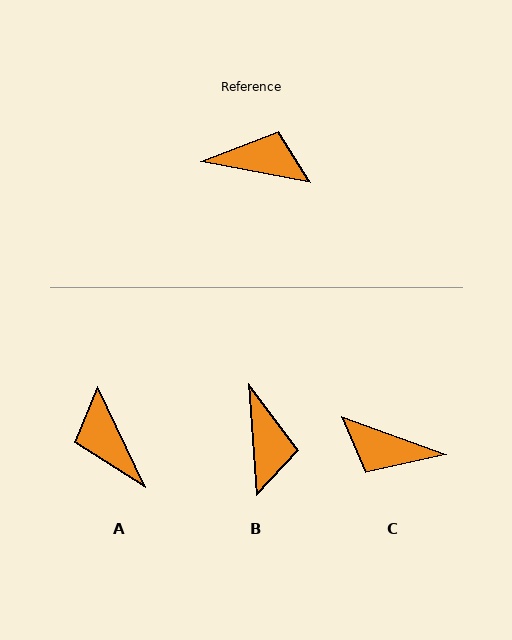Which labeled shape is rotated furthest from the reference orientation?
C, about 171 degrees away.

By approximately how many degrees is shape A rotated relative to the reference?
Approximately 126 degrees counter-clockwise.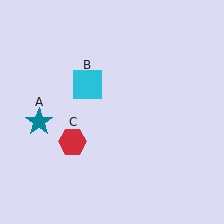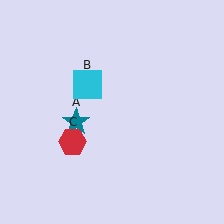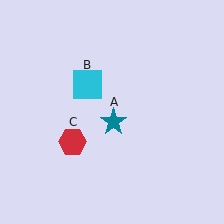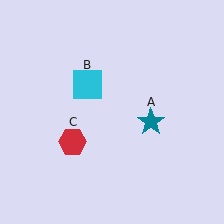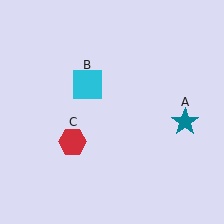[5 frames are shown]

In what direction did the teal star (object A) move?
The teal star (object A) moved right.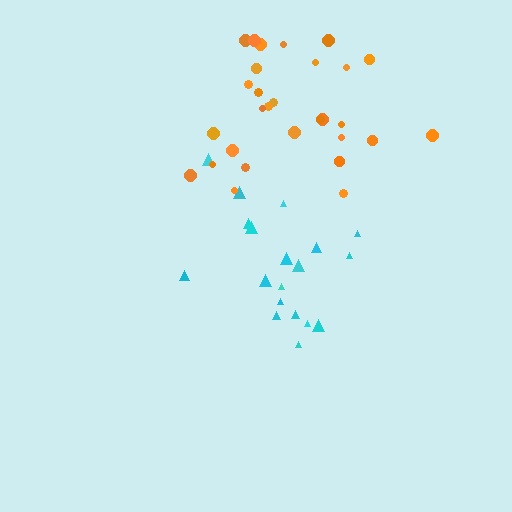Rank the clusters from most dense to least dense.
cyan, orange.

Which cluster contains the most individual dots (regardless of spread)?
Orange (29).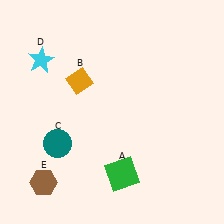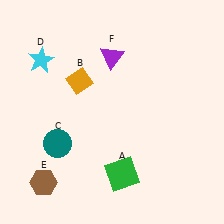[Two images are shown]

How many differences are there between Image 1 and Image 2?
There is 1 difference between the two images.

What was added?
A purple triangle (F) was added in Image 2.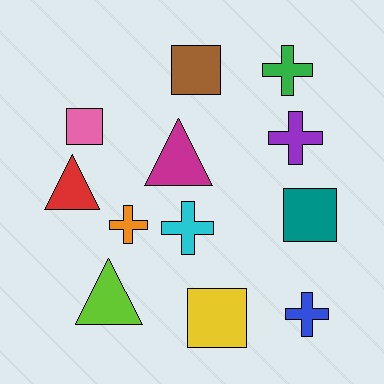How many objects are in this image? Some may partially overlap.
There are 12 objects.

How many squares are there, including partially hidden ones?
There are 4 squares.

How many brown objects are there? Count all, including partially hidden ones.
There is 1 brown object.